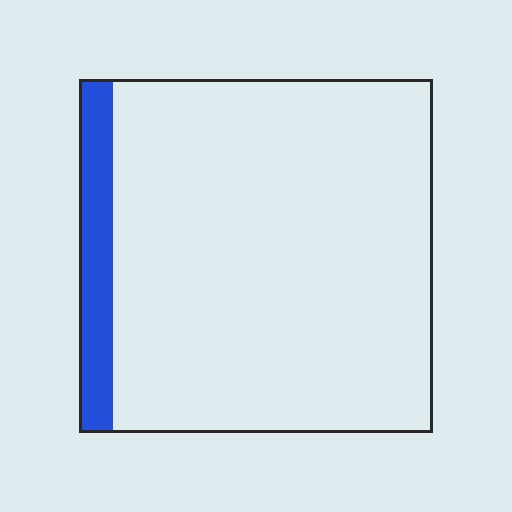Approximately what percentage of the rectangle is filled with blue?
Approximately 10%.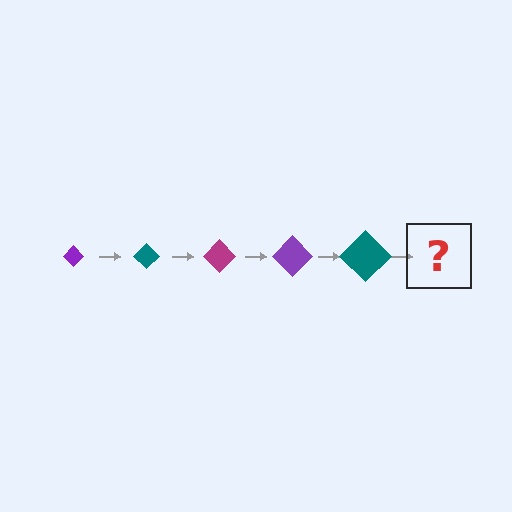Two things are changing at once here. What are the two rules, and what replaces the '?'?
The two rules are that the diamond grows larger each step and the color cycles through purple, teal, and magenta. The '?' should be a magenta diamond, larger than the previous one.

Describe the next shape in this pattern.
It should be a magenta diamond, larger than the previous one.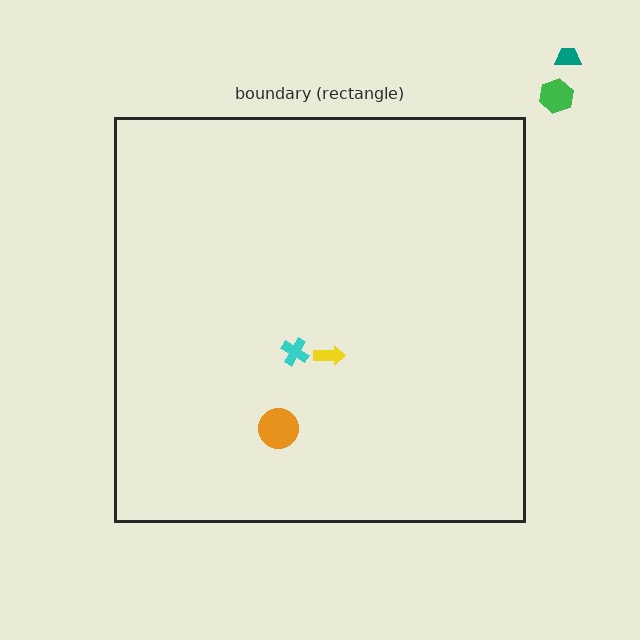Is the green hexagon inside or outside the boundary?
Outside.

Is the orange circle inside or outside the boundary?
Inside.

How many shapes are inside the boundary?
3 inside, 2 outside.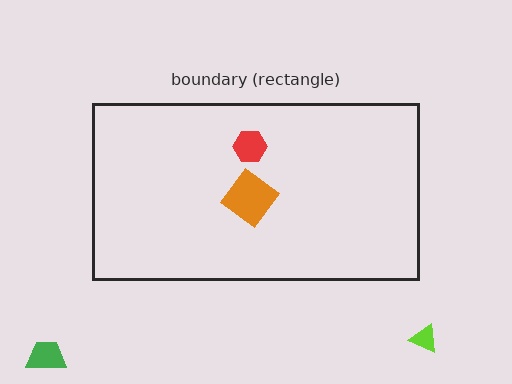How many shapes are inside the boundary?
2 inside, 2 outside.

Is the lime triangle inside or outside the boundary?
Outside.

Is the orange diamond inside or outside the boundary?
Inside.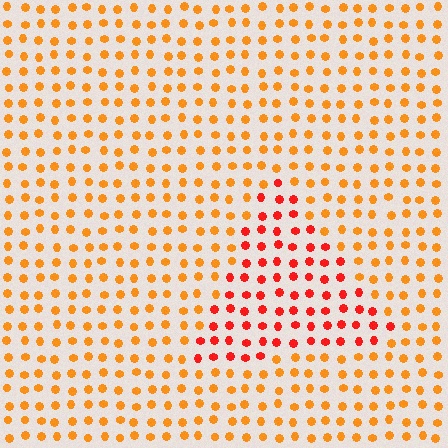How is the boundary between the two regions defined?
The boundary is defined purely by a slight shift in hue (about 32 degrees). Spacing, size, and orientation are identical on both sides.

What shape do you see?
I see a triangle.